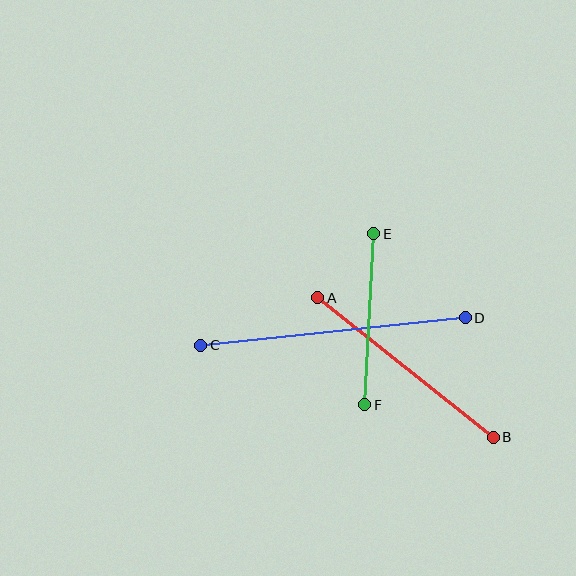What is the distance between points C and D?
The distance is approximately 266 pixels.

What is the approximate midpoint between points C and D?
The midpoint is at approximately (333, 332) pixels.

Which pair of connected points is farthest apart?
Points C and D are farthest apart.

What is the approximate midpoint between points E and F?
The midpoint is at approximately (369, 319) pixels.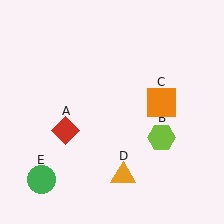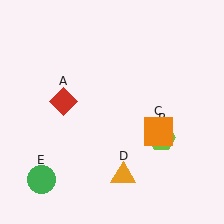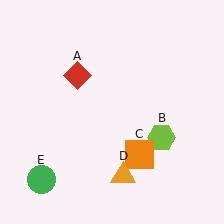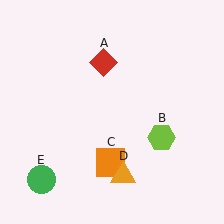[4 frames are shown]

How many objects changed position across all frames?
2 objects changed position: red diamond (object A), orange square (object C).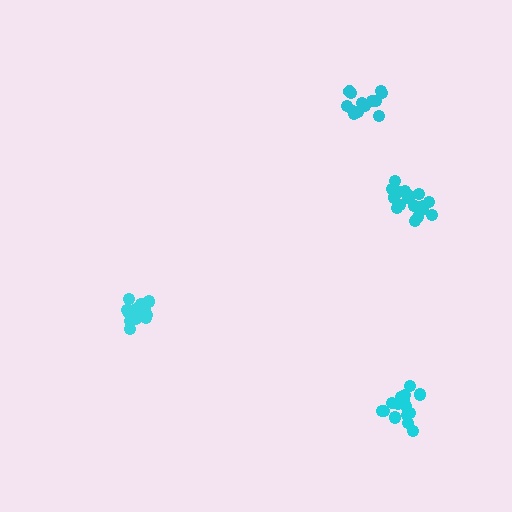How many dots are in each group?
Group 1: 18 dots, Group 2: 17 dots, Group 3: 16 dots, Group 4: 14 dots (65 total).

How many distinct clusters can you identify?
There are 4 distinct clusters.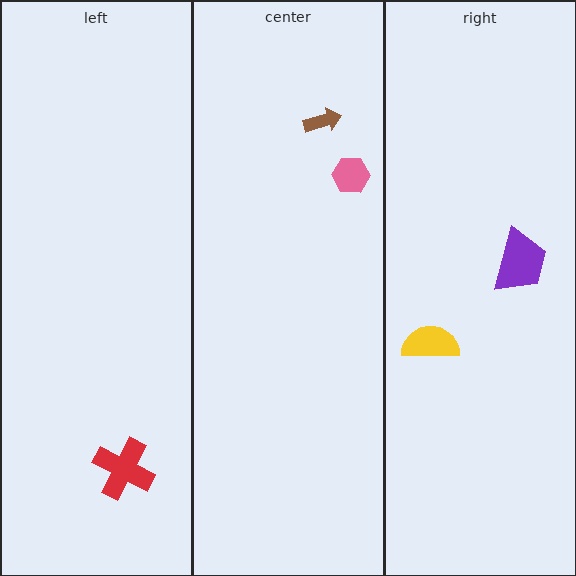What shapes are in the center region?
The pink hexagon, the brown arrow.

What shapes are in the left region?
The red cross.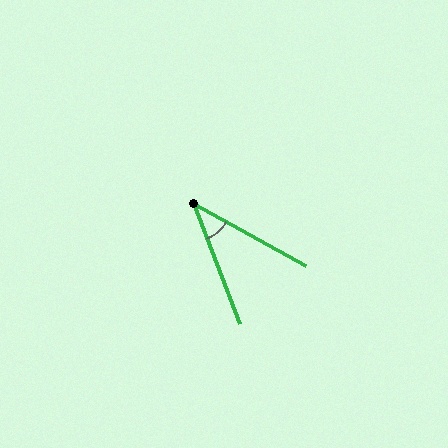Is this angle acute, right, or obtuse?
It is acute.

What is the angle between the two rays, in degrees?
Approximately 40 degrees.